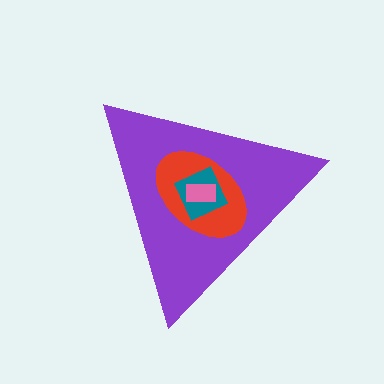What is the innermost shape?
The pink rectangle.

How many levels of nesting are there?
4.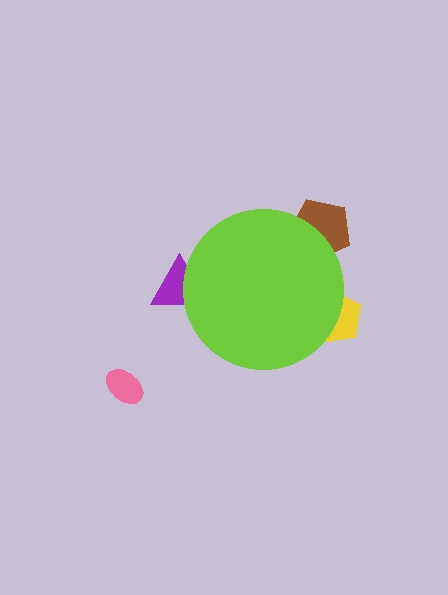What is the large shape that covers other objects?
A lime circle.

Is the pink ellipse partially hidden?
No, the pink ellipse is fully visible.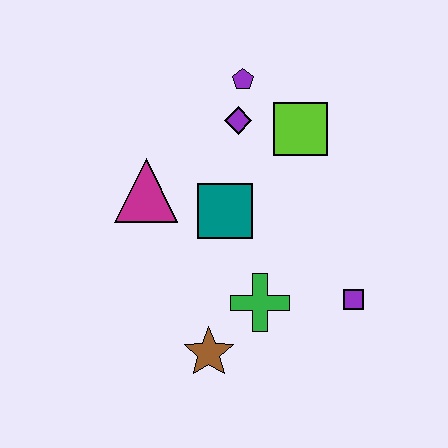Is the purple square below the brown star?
No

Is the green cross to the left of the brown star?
No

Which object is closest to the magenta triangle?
The teal square is closest to the magenta triangle.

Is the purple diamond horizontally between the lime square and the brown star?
Yes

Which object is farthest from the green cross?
The purple pentagon is farthest from the green cross.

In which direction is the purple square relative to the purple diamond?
The purple square is below the purple diamond.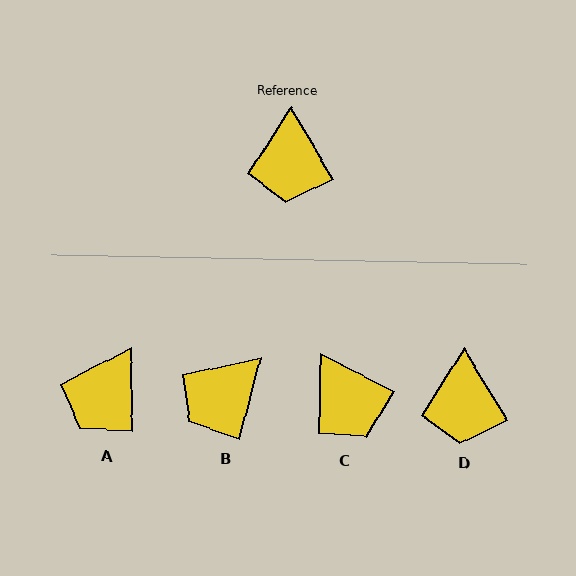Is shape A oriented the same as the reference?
No, it is off by about 29 degrees.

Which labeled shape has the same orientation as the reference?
D.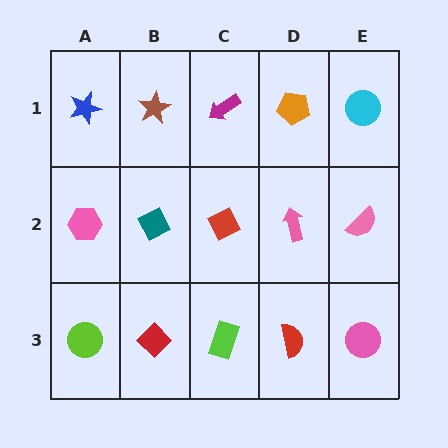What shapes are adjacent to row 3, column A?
A pink hexagon (row 2, column A), a red diamond (row 3, column B).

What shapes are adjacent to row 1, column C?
A red diamond (row 2, column C), a brown star (row 1, column B), an orange pentagon (row 1, column D).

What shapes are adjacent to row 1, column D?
A pink arrow (row 2, column D), a magenta arrow (row 1, column C), a cyan circle (row 1, column E).